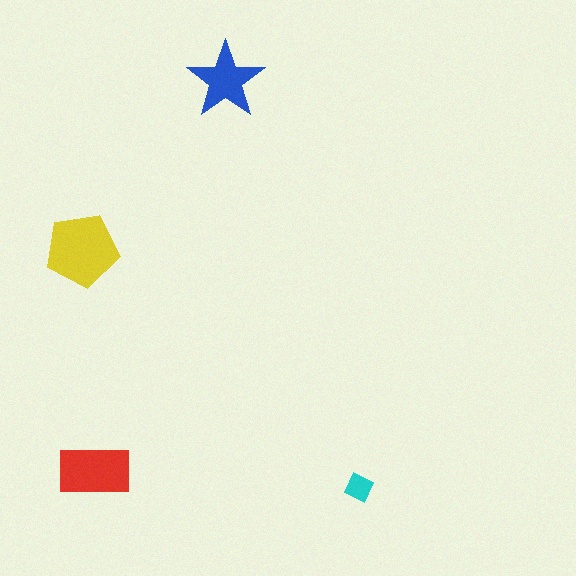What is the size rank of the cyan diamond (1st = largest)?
4th.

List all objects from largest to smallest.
The yellow pentagon, the red rectangle, the blue star, the cyan diamond.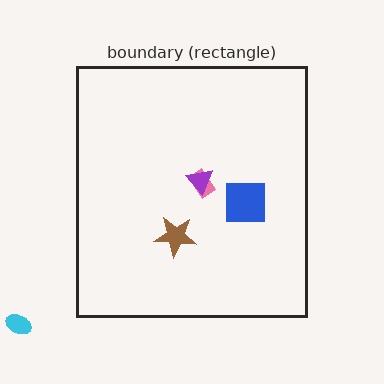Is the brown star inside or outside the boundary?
Inside.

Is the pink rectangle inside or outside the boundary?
Inside.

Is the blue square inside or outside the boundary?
Inside.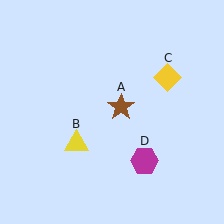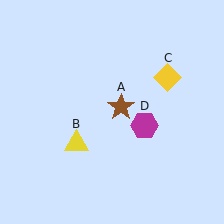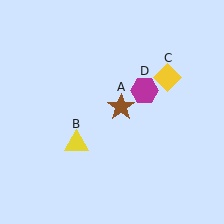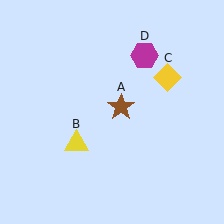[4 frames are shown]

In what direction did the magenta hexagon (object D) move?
The magenta hexagon (object D) moved up.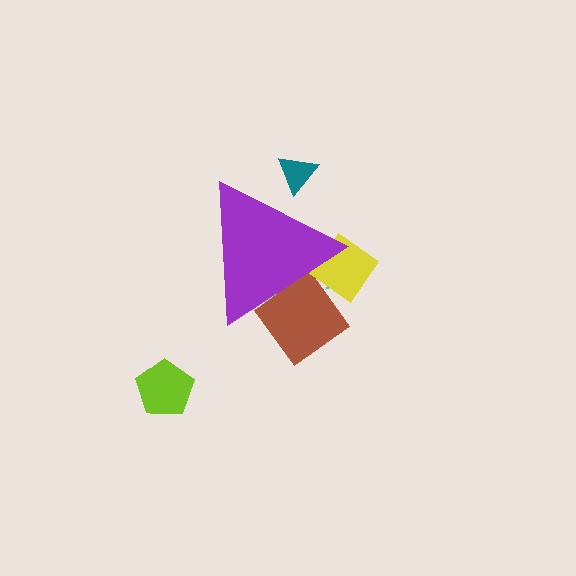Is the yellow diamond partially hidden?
Yes, the yellow diamond is partially hidden behind the purple triangle.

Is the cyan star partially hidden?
Yes, the cyan star is partially hidden behind the purple triangle.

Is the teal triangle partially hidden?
Yes, the teal triangle is partially hidden behind the purple triangle.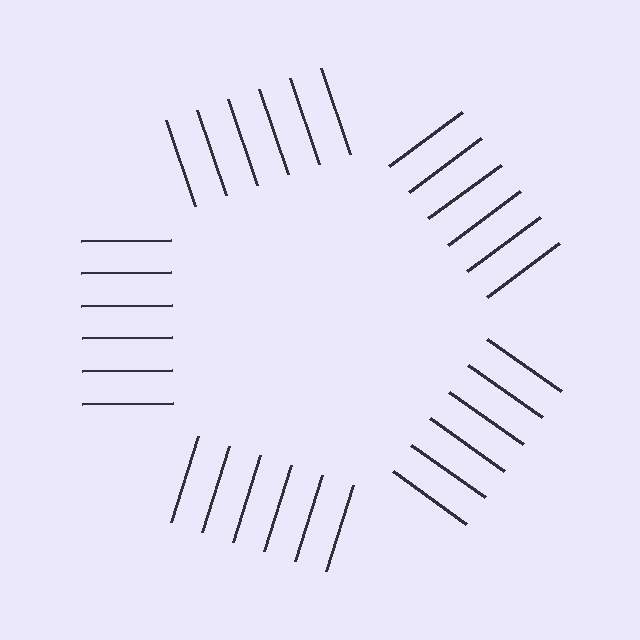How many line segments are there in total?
30 — 6 along each of the 5 edges.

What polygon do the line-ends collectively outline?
An illusory pentagon — the line segments terminate on its edges but no continuous stroke is drawn.